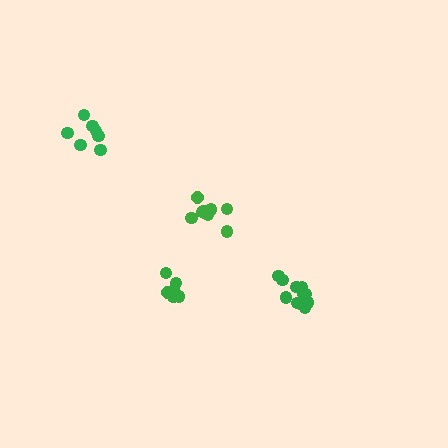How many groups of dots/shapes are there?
There are 4 groups.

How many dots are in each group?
Group 1: 12 dots, Group 2: 7 dots, Group 3: 9 dots, Group 4: 6 dots (34 total).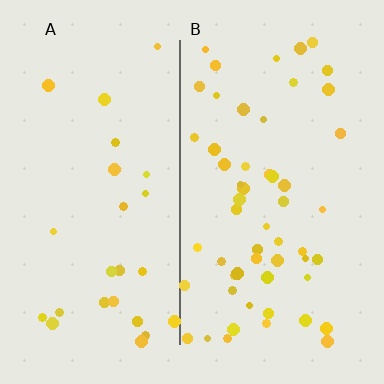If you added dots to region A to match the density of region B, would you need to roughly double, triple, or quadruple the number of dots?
Approximately double.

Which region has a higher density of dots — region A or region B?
B (the right).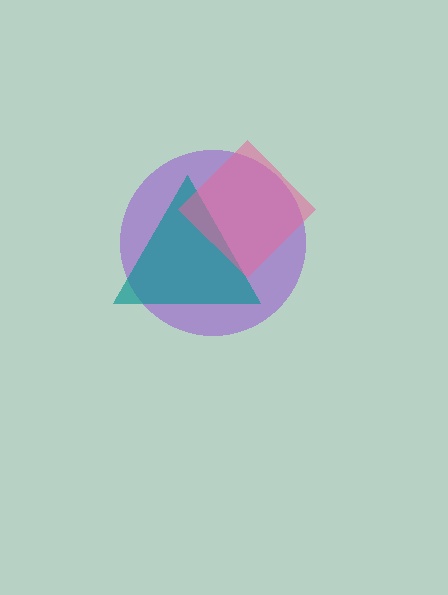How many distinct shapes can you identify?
There are 3 distinct shapes: a purple circle, a teal triangle, a pink diamond.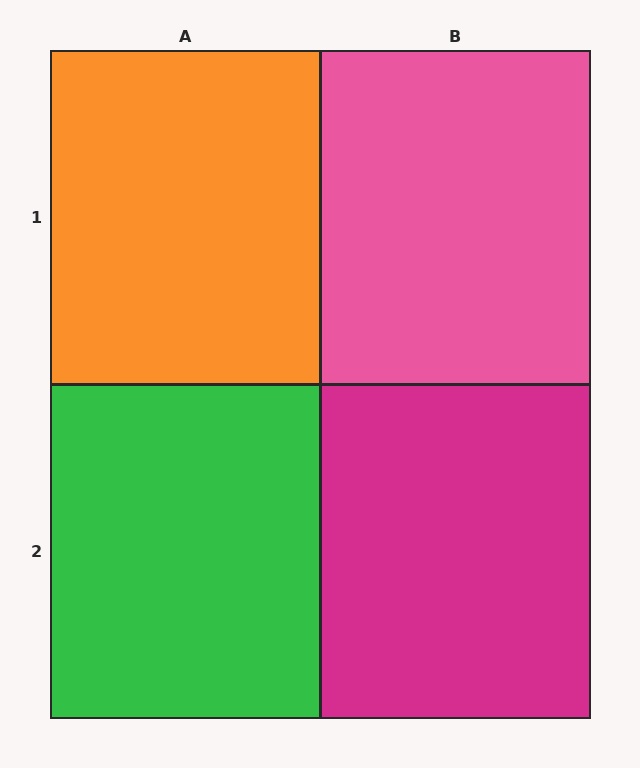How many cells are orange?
1 cell is orange.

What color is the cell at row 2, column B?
Magenta.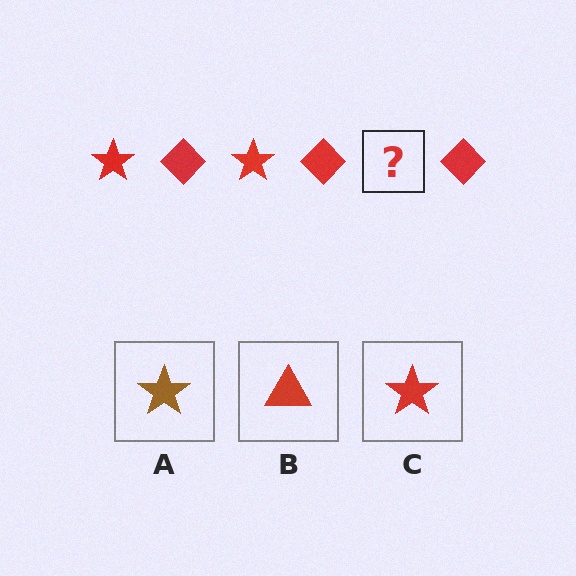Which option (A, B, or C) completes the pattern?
C.